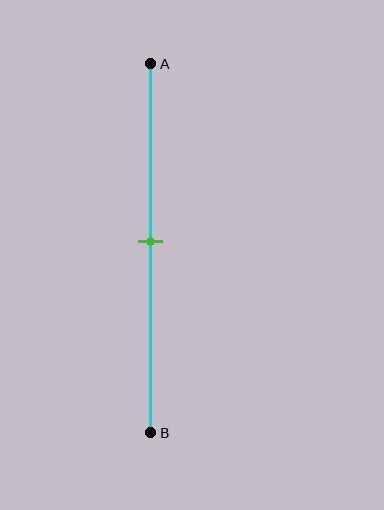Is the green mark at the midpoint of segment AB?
Yes, the mark is approximately at the midpoint.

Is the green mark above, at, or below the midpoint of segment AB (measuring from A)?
The green mark is approximately at the midpoint of segment AB.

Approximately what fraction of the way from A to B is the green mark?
The green mark is approximately 50% of the way from A to B.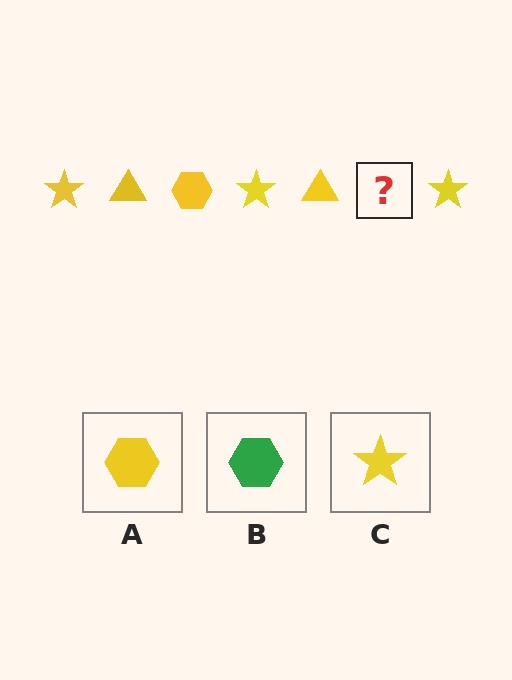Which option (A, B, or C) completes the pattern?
A.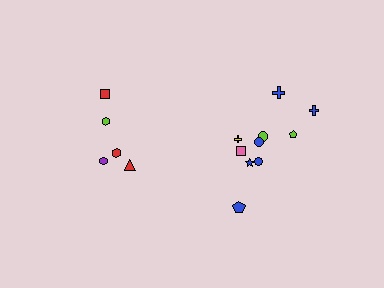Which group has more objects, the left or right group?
The right group.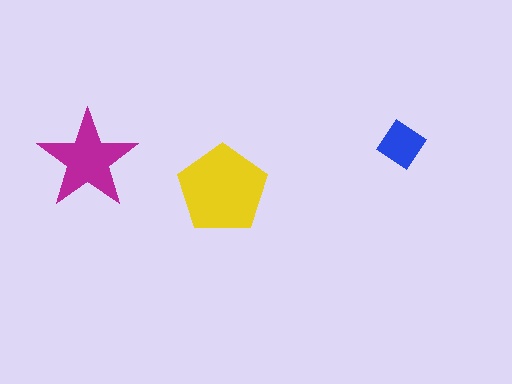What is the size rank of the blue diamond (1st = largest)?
3rd.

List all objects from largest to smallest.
The yellow pentagon, the magenta star, the blue diamond.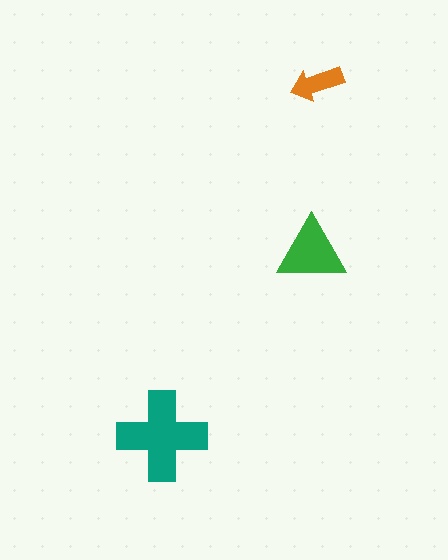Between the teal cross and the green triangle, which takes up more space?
The teal cross.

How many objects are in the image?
There are 3 objects in the image.